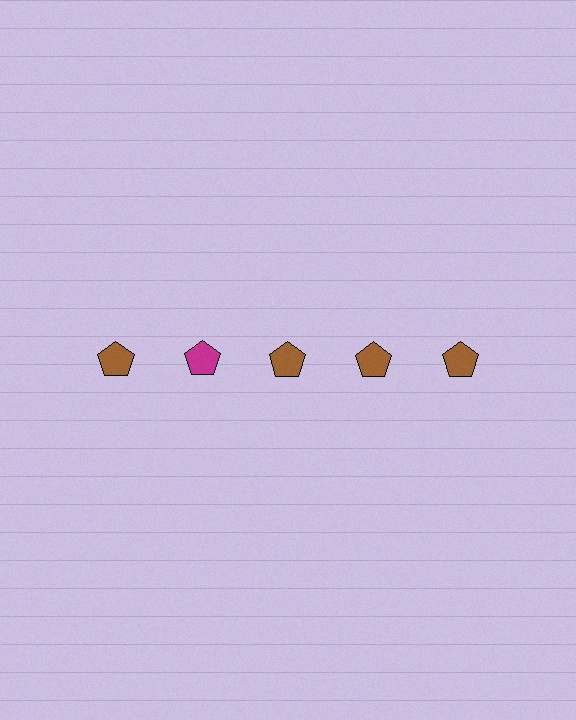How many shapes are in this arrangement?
There are 5 shapes arranged in a grid pattern.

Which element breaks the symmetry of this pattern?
The magenta pentagon in the top row, second from left column breaks the symmetry. All other shapes are brown pentagons.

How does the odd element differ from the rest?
It has a different color: magenta instead of brown.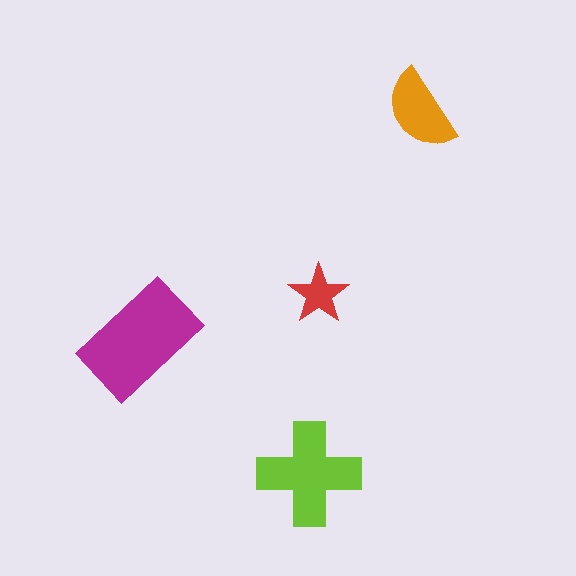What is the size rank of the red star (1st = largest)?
4th.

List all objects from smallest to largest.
The red star, the orange semicircle, the lime cross, the magenta rectangle.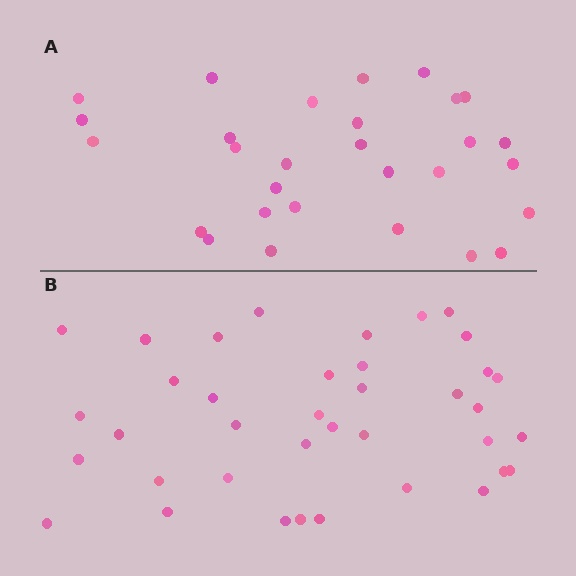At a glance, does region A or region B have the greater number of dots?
Region B (the bottom region) has more dots.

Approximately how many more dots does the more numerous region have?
Region B has roughly 8 or so more dots than region A.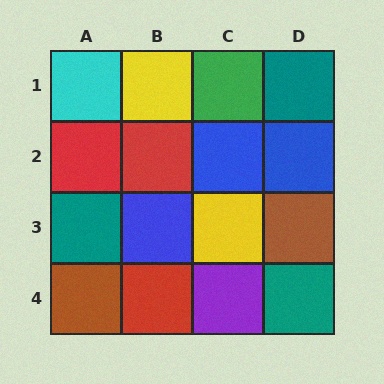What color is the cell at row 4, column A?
Brown.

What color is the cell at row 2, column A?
Red.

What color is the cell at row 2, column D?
Blue.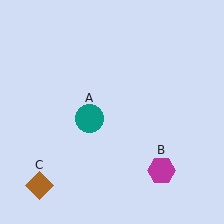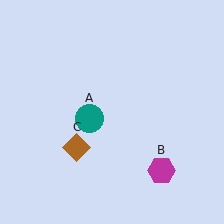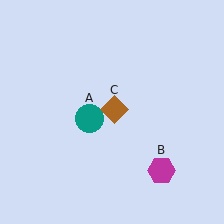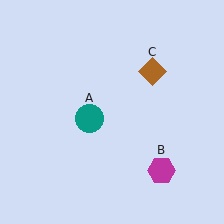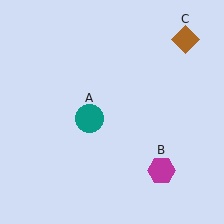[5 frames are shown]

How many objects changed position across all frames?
1 object changed position: brown diamond (object C).